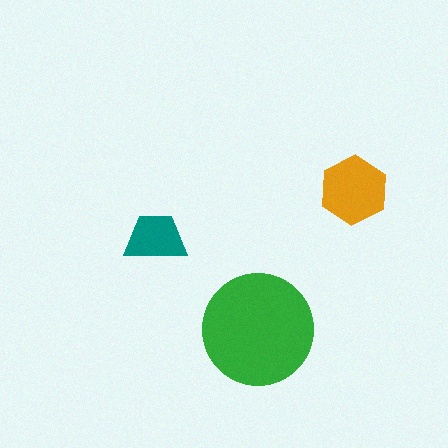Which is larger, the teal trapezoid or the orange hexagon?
The orange hexagon.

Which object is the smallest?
The teal trapezoid.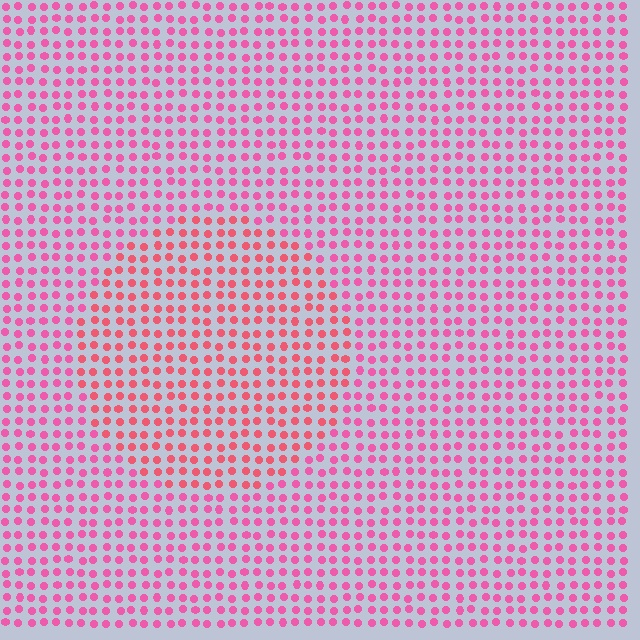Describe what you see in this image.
The image is filled with small pink elements in a uniform arrangement. A circle-shaped region is visible where the elements are tinted to a slightly different hue, forming a subtle color boundary.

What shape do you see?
I see a circle.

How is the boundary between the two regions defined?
The boundary is defined purely by a slight shift in hue (about 23 degrees). Spacing, size, and orientation are identical on both sides.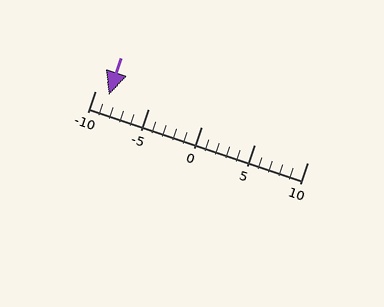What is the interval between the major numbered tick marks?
The major tick marks are spaced 5 units apart.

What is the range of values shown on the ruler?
The ruler shows values from -10 to 10.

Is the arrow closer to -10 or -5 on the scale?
The arrow is closer to -10.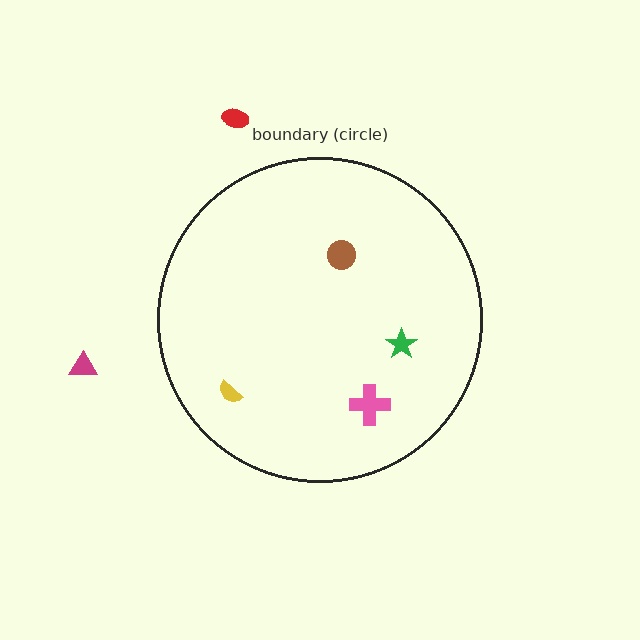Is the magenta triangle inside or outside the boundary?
Outside.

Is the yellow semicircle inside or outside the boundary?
Inside.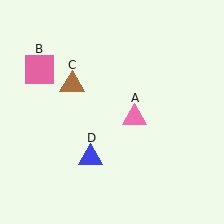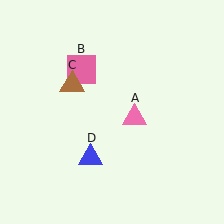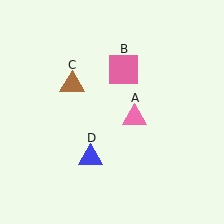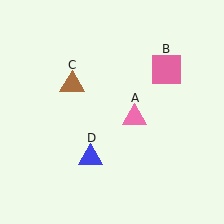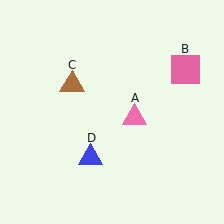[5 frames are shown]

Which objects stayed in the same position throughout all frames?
Pink triangle (object A) and brown triangle (object C) and blue triangle (object D) remained stationary.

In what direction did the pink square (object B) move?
The pink square (object B) moved right.